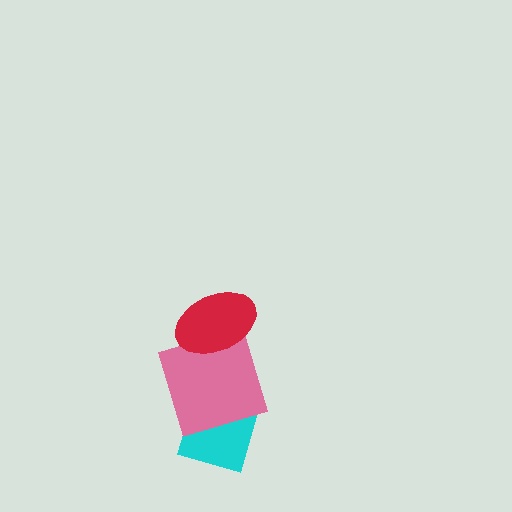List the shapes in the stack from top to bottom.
From top to bottom: the red ellipse, the pink square, the cyan diamond.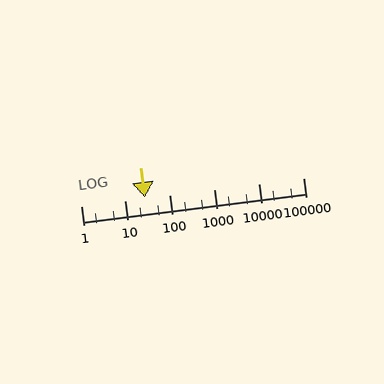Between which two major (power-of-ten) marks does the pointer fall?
The pointer is between 10 and 100.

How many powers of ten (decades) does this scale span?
The scale spans 5 decades, from 1 to 100000.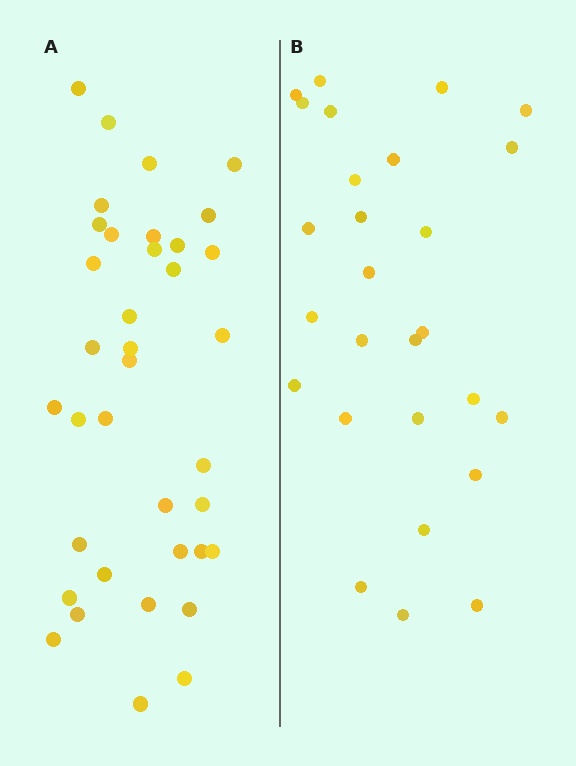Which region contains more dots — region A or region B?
Region A (the left region) has more dots.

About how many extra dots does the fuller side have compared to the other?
Region A has roughly 10 or so more dots than region B.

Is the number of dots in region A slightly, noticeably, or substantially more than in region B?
Region A has noticeably more, but not dramatically so. The ratio is roughly 1.4 to 1.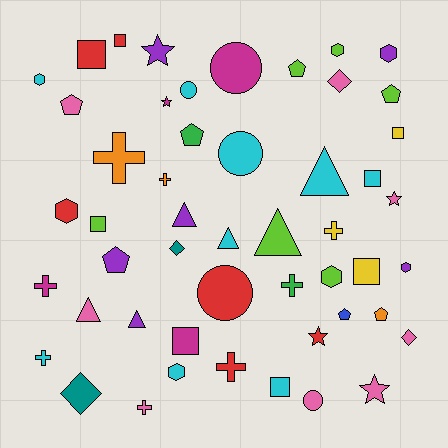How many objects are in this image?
There are 50 objects.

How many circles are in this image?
There are 5 circles.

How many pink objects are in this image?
There are 8 pink objects.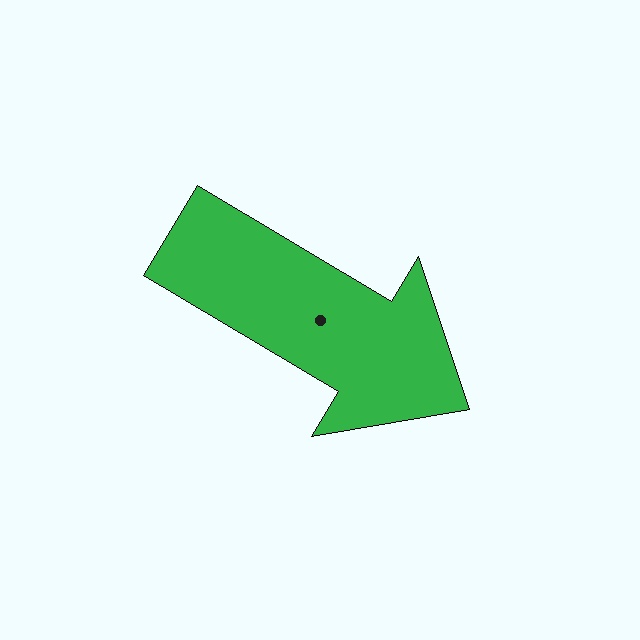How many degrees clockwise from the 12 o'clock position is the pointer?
Approximately 121 degrees.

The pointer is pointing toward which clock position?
Roughly 4 o'clock.